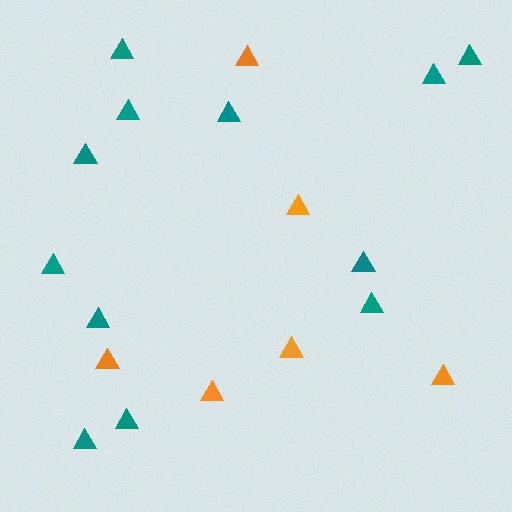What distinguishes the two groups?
There are 2 groups: one group of teal triangles (12) and one group of orange triangles (6).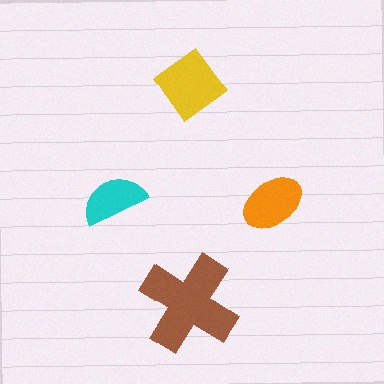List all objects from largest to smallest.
The brown cross, the yellow diamond, the orange ellipse, the cyan semicircle.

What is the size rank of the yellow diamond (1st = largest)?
2nd.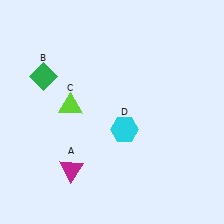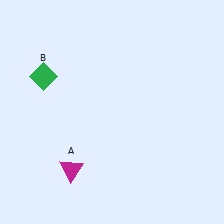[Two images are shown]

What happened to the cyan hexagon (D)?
The cyan hexagon (D) was removed in Image 2. It was in the bottom-right area of Image 1.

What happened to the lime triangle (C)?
The lime triangle (C) was removed in Image 2. It was in the top-left area of Image 1.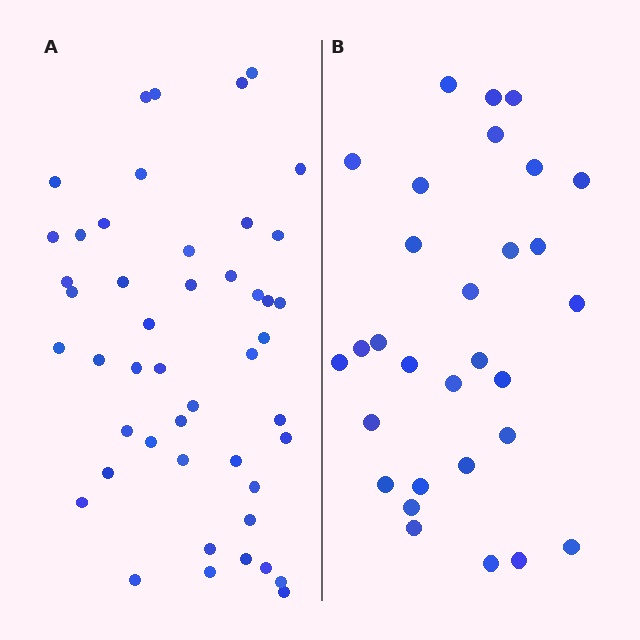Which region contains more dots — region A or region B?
Region A (the left region) has more dots.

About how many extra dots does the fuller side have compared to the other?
Region A has approximately 15 more dots than region B.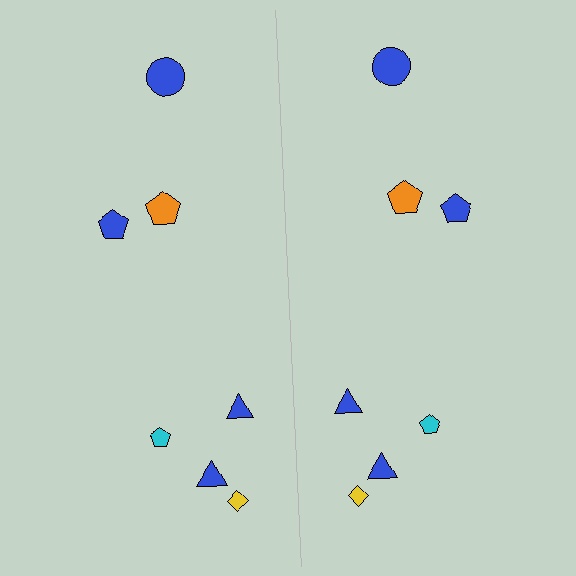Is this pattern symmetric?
Yes, this pattern has bilateral (reflection) symmetry.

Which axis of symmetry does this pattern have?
The pattern has a vertical axis of symmetry running through the center of the image.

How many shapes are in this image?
There are 14 shapes in this image.